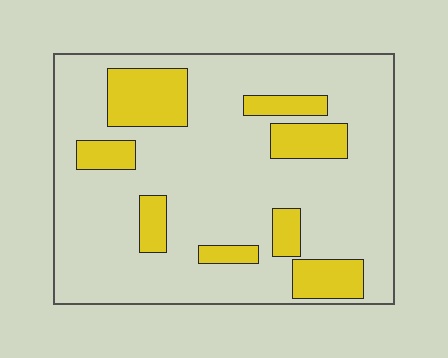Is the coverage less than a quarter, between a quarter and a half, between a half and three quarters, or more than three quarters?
Less than a quarter.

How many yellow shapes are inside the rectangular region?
8.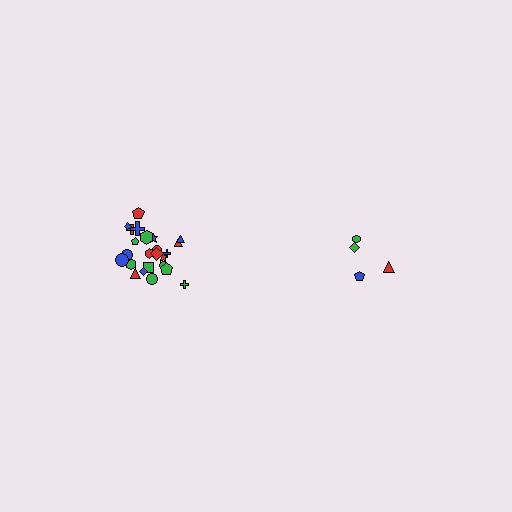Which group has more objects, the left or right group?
The left group.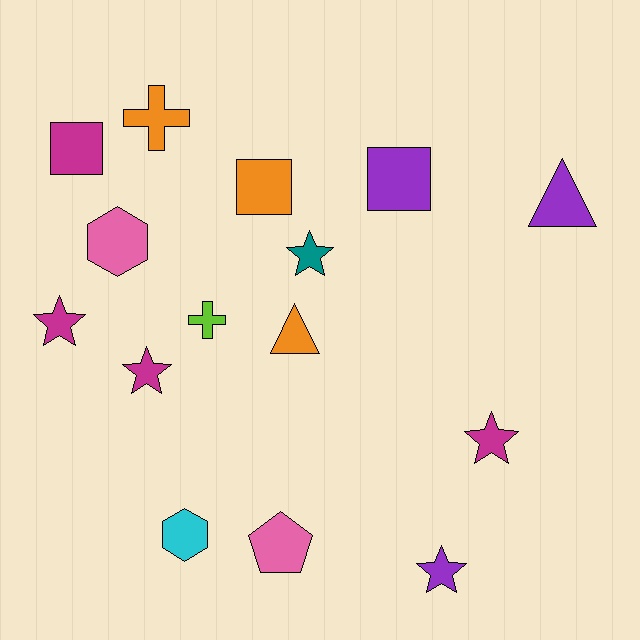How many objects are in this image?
There are 15 objects.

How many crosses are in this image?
There are 2 crosses.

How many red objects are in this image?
There are no red objects.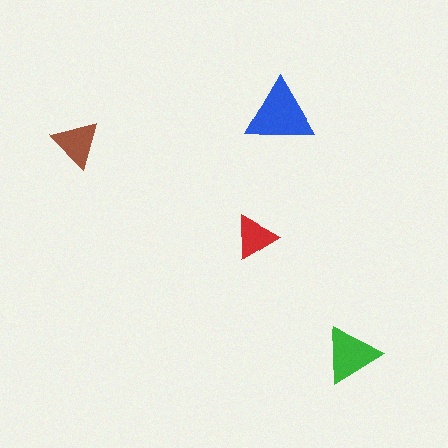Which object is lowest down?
The green triangle is bottommost.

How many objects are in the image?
There are 4 objects in the image.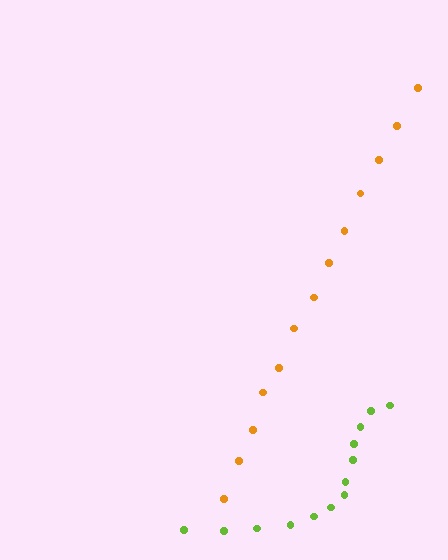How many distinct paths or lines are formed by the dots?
There are 2 distinct paths.